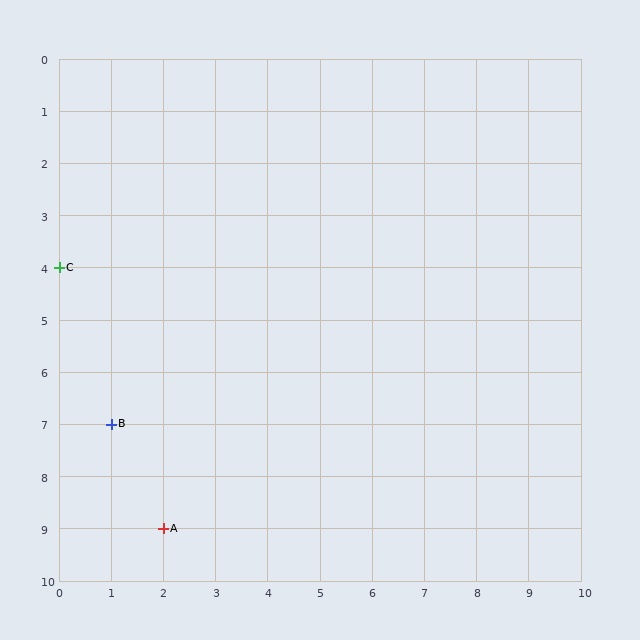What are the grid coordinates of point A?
Point A is at grid coordinates (2, 9).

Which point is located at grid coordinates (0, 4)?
Point C is at (0, 4).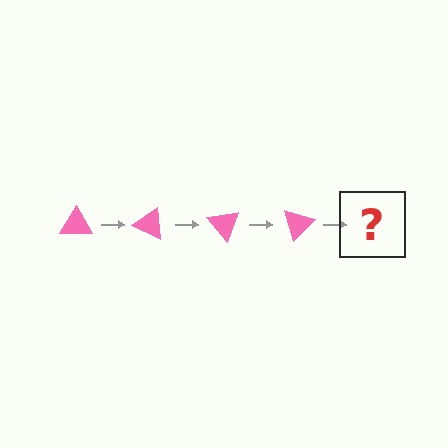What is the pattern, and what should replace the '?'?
The pattern is that the triangle rotates 25 degrees each step. The '?' should be a pink triangle rotated 100 degrees.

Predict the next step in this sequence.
The next step is a pink triangle rotated 100 degrees.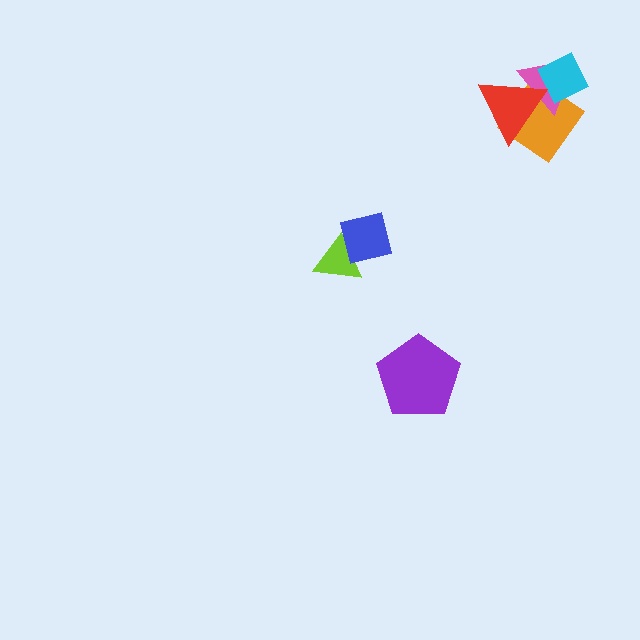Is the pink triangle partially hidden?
Yes, it is partially covered by another shape.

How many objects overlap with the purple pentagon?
0 objects overlap with the purple pentagon.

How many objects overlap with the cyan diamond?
3 objects overlap with the cyan diamond.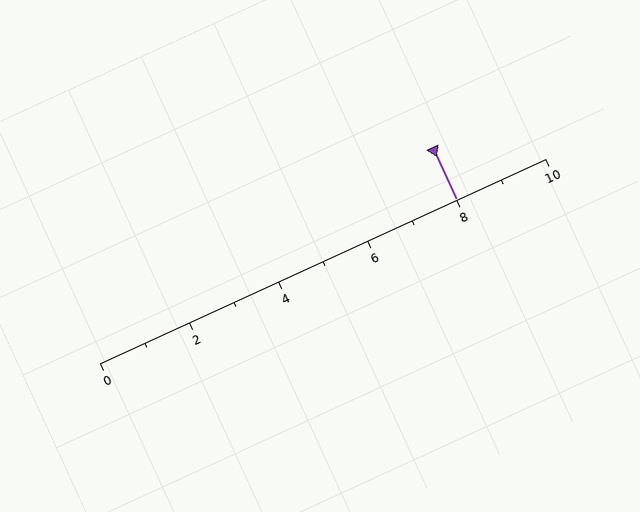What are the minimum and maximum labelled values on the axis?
The axis runs from 0 to 10.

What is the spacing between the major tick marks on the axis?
The major ticks are spaced 2 apart.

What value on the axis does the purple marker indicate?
The marker indicates approximately 8.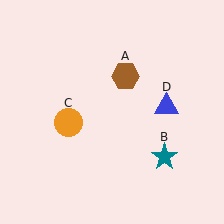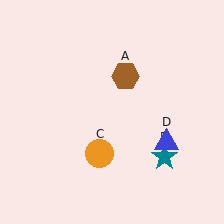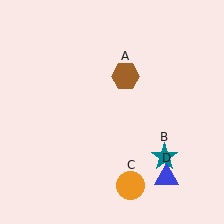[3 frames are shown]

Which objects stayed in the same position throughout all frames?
Brown hexagon (object A) and teal star (object B) remained stationary.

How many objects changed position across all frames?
2 objects changed position: orange circle (object C), blue triangle (object D).